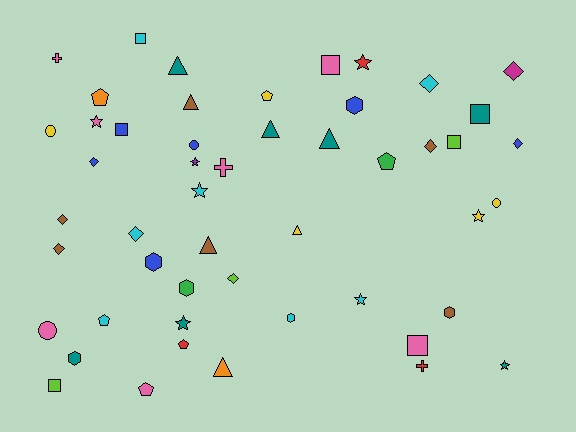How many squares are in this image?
There are 7 squares.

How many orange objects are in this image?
There are 2 orange objects.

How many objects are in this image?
There are 50 objects.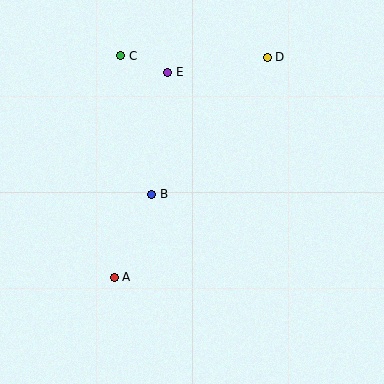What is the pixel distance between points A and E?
The distance between A and E is 212 pixels.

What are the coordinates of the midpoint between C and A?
The midpoint between C and A is at (117, 167).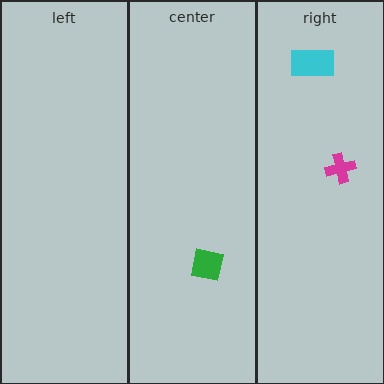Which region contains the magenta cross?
The right region.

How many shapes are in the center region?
1.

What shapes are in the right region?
The magenta cross, the cyan rectangle.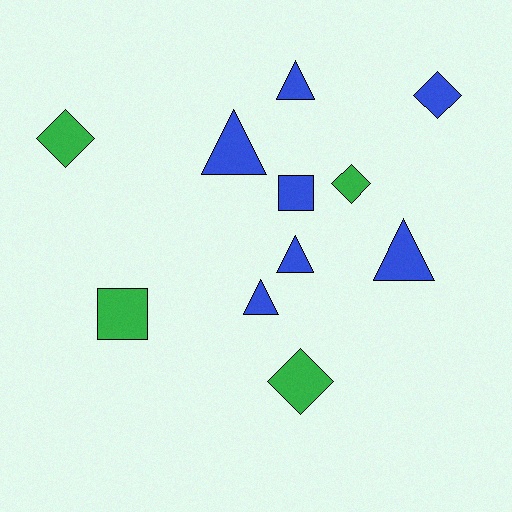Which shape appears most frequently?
Triangle, with 5 objects.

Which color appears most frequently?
Blue, with 7 objects.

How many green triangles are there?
There are no green triangles.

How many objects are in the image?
There are 11 objects.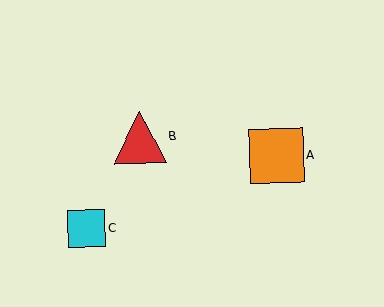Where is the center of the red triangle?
The center of the red triangle is at (140, 137).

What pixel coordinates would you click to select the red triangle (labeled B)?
Click at (140, 137) to select the red triangle B.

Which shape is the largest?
The orange square (labeled A) is the largest.